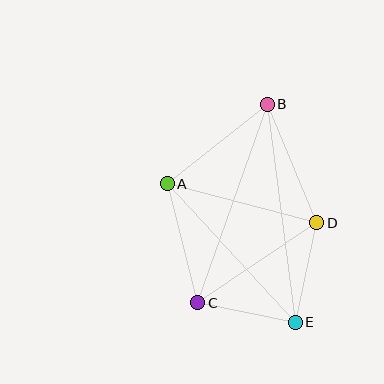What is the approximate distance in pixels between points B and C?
The distance between B and C is approximately 211 pixels.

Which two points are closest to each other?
Points C and E are closest to each other.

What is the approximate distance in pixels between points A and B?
The distance between A and B is approximately 128 pixels.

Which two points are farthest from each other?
Points B and E are farthest from each other.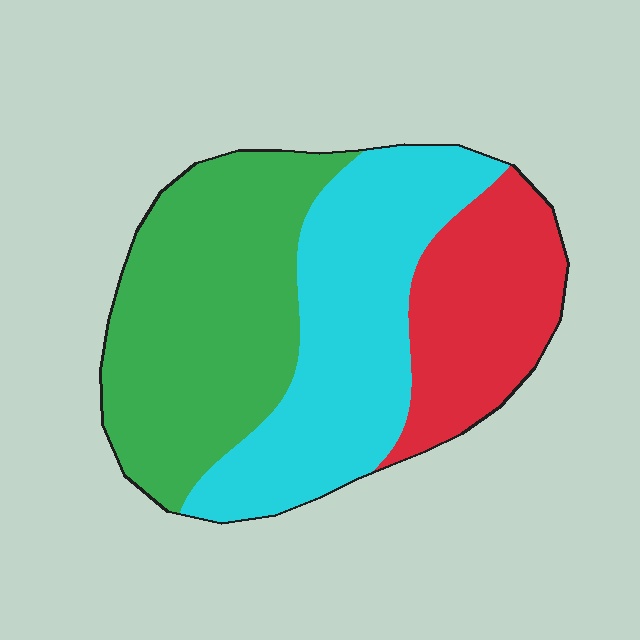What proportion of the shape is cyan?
Cyan covers about 35% of the shape.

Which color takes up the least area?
Red, at roughly 25%.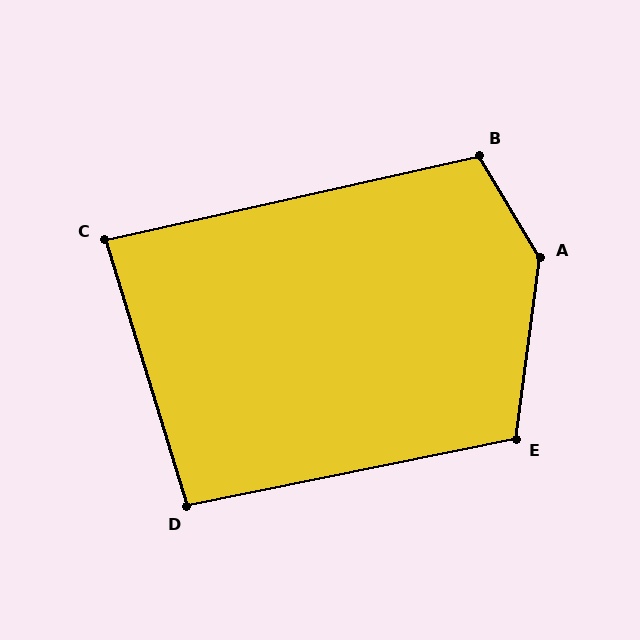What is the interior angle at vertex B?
Approximately 108 degrees (obtuse).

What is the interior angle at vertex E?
Approximately 109 degrees (obtuse).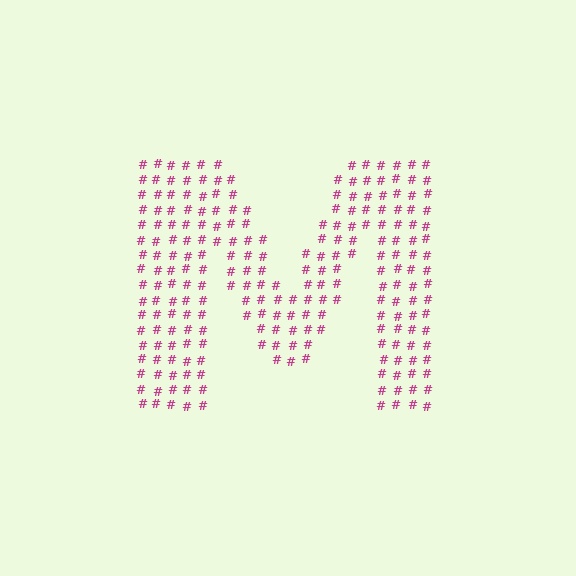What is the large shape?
The large shape is the letter M.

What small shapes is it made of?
It is made of small hash symbols.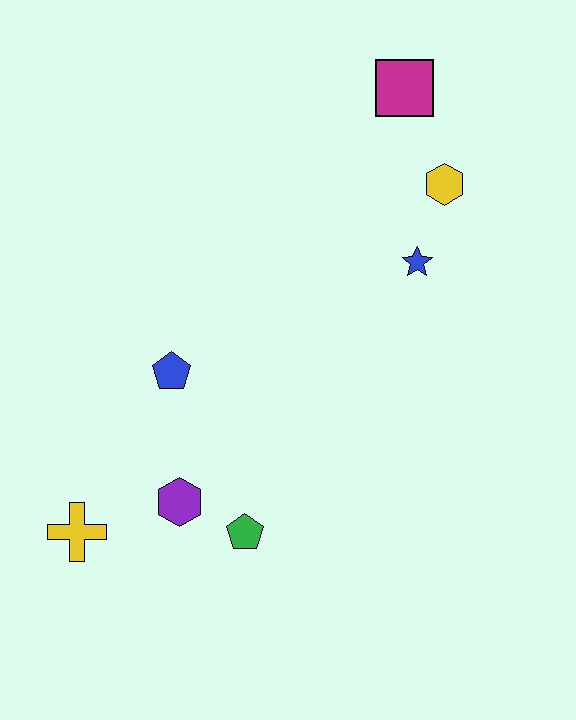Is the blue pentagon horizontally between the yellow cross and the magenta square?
Yes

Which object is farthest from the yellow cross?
The magenta square is farthest from the yellow cross.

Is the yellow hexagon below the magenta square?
Yes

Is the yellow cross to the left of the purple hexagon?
Yes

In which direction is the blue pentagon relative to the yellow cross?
The blue pentagon is above the yellow cross.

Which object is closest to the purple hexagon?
The green pentagon is closest to the purple hexagon.